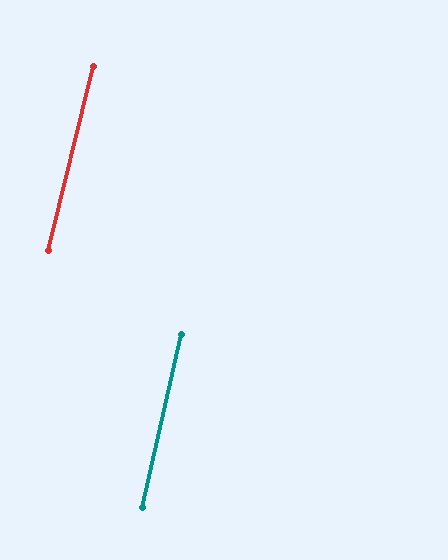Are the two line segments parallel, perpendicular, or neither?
Parallel — their directions differ by only 1.0°.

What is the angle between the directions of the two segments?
Approximately 1 degree.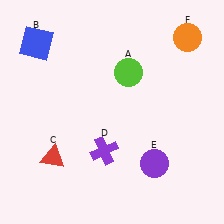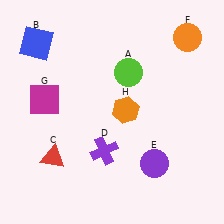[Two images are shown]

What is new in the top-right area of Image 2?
An orange hexagon (H) was added in the top-right area of Image 2.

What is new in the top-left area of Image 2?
A magenta square (G) was added in the top-left area of Image 2.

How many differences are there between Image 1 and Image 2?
There are 2 differences between the two images.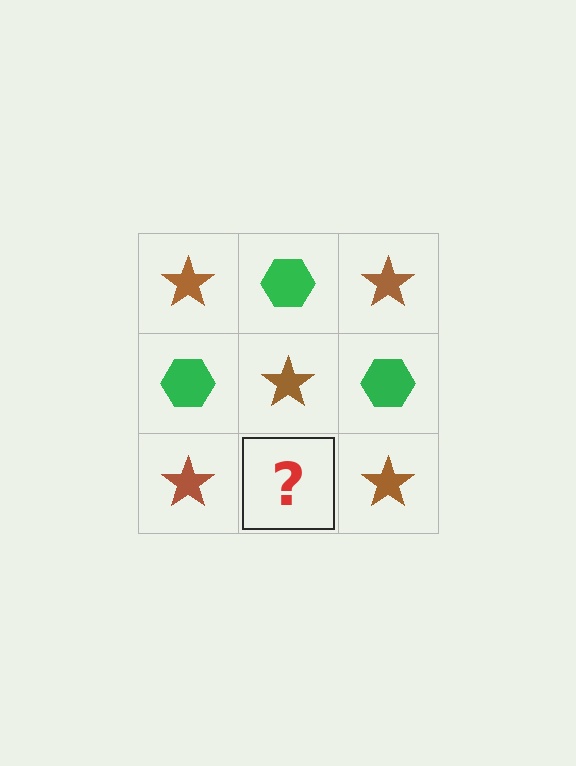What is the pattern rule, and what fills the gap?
The rule is that it alternates brown star and green hexagon in a checkerboard pattern. The gap should be filled with a green hexagon.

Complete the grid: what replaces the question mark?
The question mark should be replaced with a green hexagon.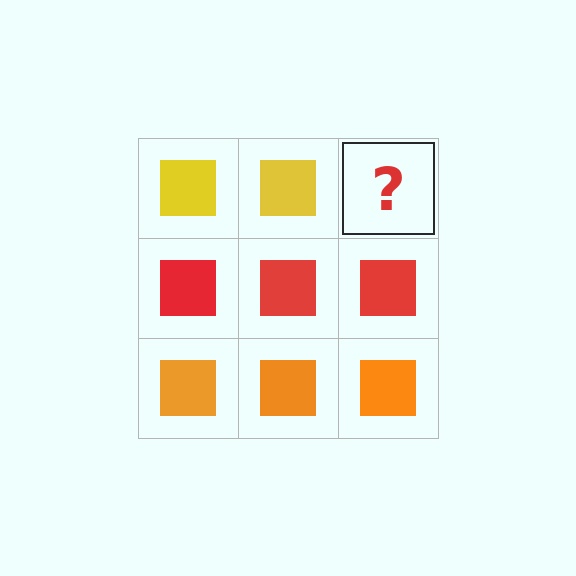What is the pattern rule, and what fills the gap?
The rule is that each row has a consistent color. The gap should be filled with a yellow square.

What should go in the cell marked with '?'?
The missing cell should contain a yellow square.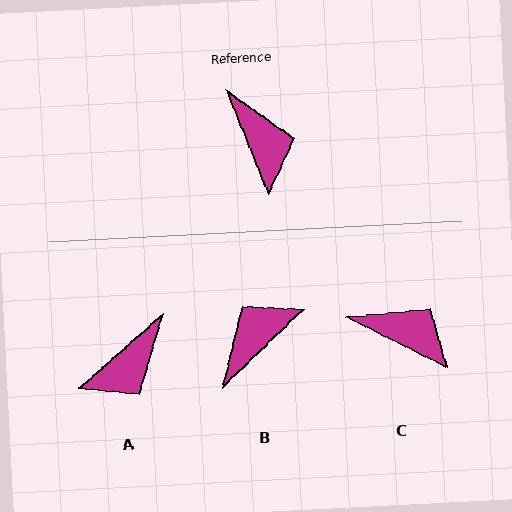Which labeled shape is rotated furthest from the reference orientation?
B, about 112 degrees away.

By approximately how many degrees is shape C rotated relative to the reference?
Approximately 41 degrees counter-clockwise.